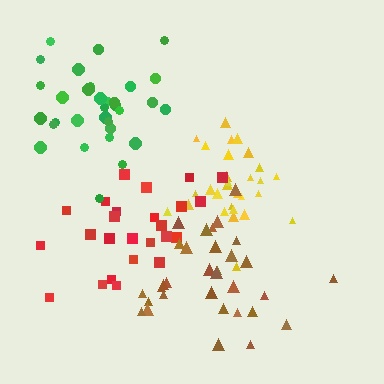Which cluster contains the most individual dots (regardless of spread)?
Green (33).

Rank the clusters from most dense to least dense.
yellow, green, brown, red.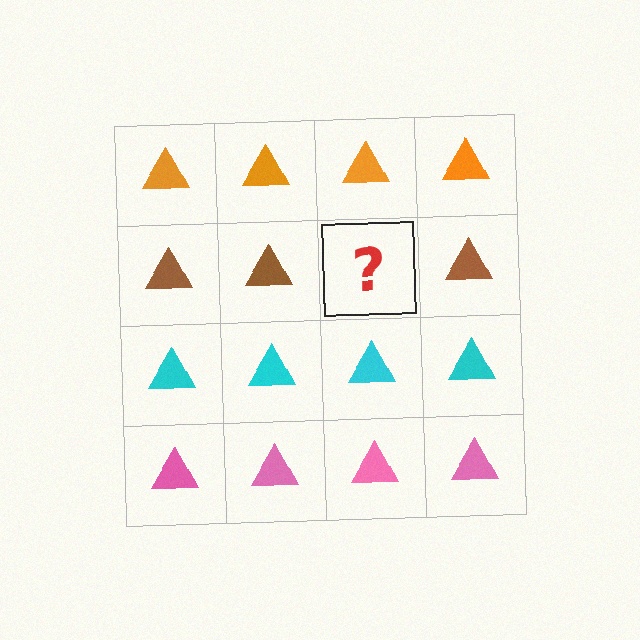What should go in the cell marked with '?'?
The missing cell should contain a brown triangle.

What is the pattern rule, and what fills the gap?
The rule is that each row has a consistent color. The gap should be filled with a brown triangle.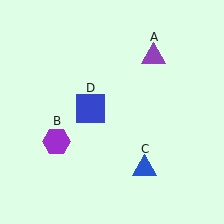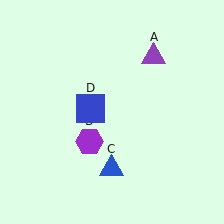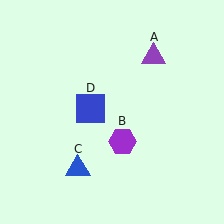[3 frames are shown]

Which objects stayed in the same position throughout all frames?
Purple triangle (object A) and blue square (object D) remained stationary.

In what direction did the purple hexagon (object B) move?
The purple hexagon (object B) moved right.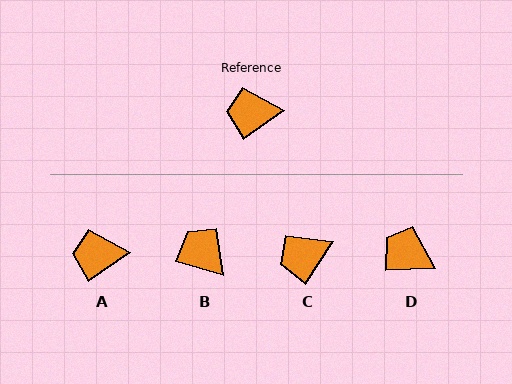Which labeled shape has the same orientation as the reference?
A.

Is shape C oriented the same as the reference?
No, it is off by about 22 degrees.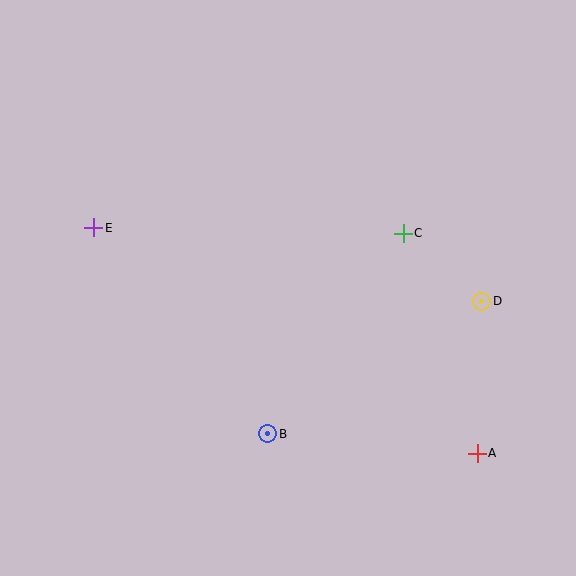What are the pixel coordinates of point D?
Point D is at (482, 301).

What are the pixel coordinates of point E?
Point E is at (94, 228).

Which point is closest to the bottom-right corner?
Point A is closest to the bottom-right corner.